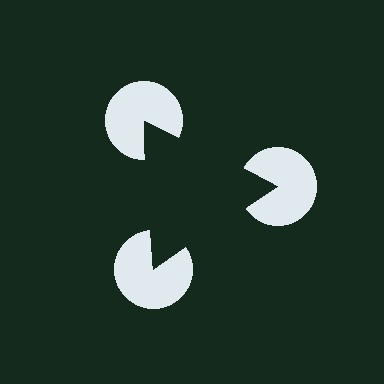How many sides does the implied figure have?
3 sides.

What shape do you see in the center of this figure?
An illusory triangle — its edges are inferred from the aligned wedge cuts in the pac-man discs, not physically drawn.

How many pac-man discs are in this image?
There are 3 — one at each vertex of the illusory triangle.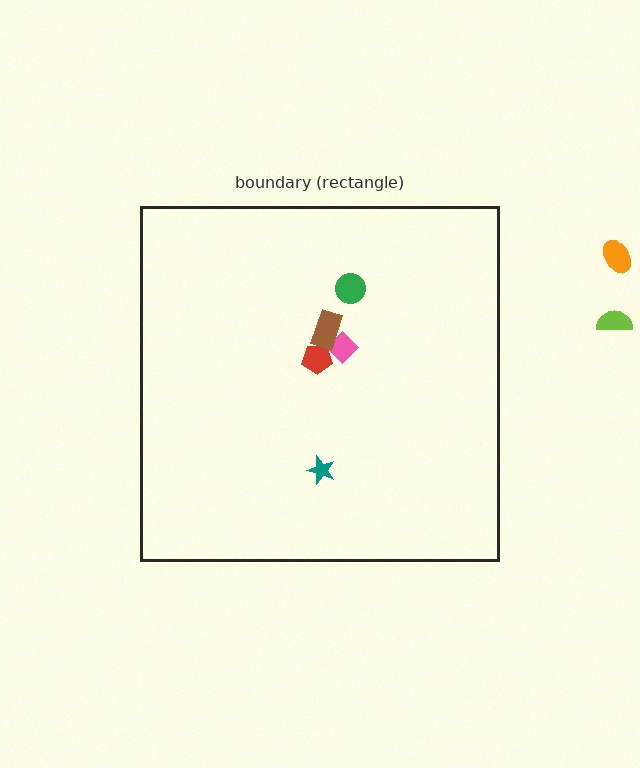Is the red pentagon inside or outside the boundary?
Inside.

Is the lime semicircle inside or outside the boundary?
Outside.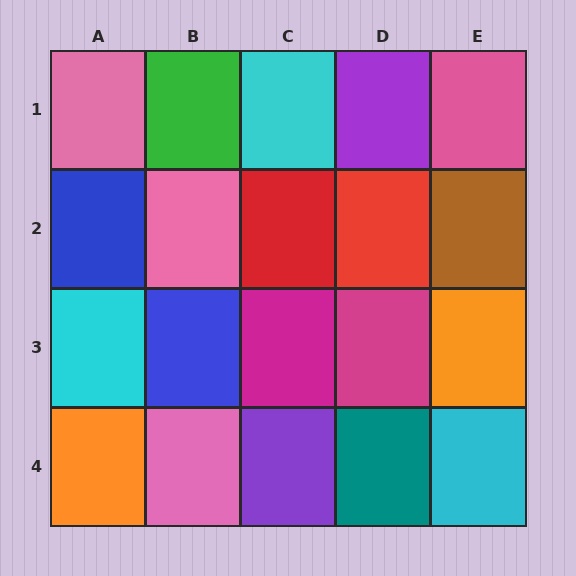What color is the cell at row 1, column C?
Cyan.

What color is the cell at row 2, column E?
Brown.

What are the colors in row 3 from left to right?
Cyan, blue, magenta, magenta, orange.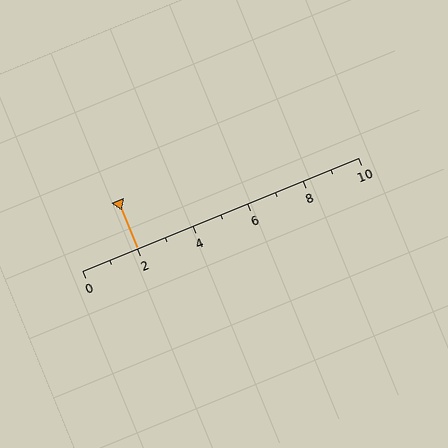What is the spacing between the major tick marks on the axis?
The major ticks are spaced 2 apart.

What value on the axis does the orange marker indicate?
The marker indicates approximately 2.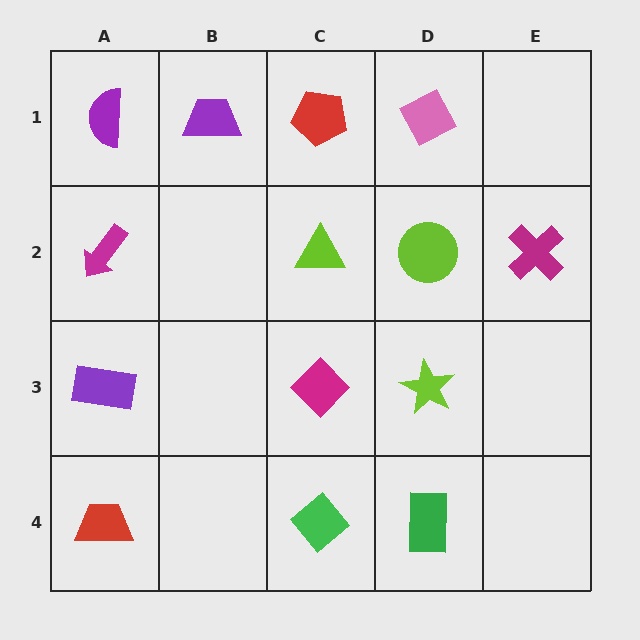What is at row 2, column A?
A magenta arrow.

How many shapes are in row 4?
3 shapes.